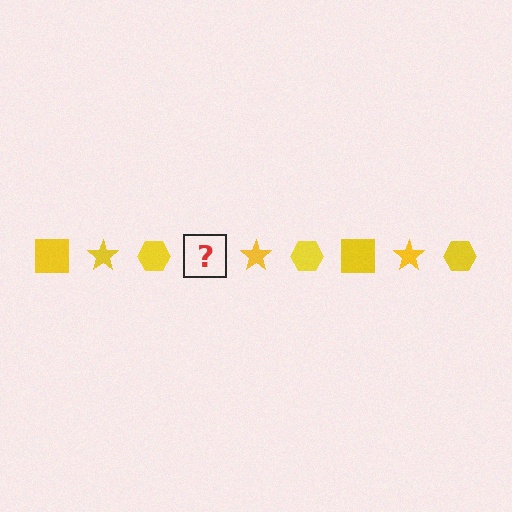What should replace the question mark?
The question mark should be replaced with a yellow square.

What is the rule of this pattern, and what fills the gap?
The rule is that the pattern cycles through square, star, hexagon shapes in yellow. The gap should be filled with a yellow square.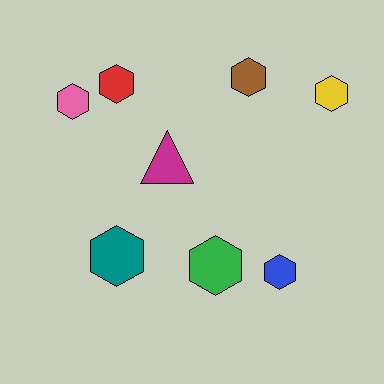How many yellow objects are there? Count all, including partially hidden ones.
There is 1 yellow object.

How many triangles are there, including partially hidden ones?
There is 1 triangle.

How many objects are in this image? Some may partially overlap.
There are 8 objects.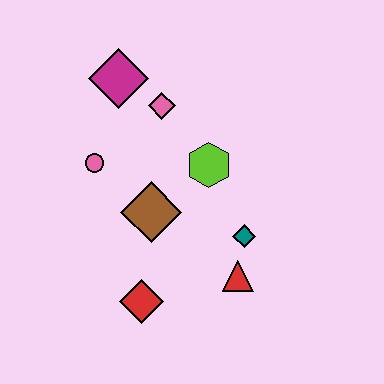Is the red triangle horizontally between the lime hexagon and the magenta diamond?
No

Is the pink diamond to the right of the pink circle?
Yes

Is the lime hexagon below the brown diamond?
No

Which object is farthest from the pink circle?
The red triangle is farthest from the pink circle.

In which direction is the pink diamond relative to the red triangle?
The pink diamond is above the red triangle.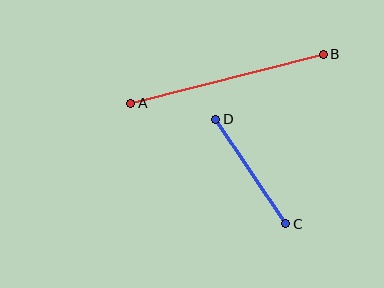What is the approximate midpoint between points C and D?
The midpoint is at approximately (251, 171) pixels.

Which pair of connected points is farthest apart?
Points A and B are farthest apart.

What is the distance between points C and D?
The distance is approximately 126 pixels.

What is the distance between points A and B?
The distance is approximately 199 pixels.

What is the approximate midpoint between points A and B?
The midpoint is at approximately (227, 79) pixels.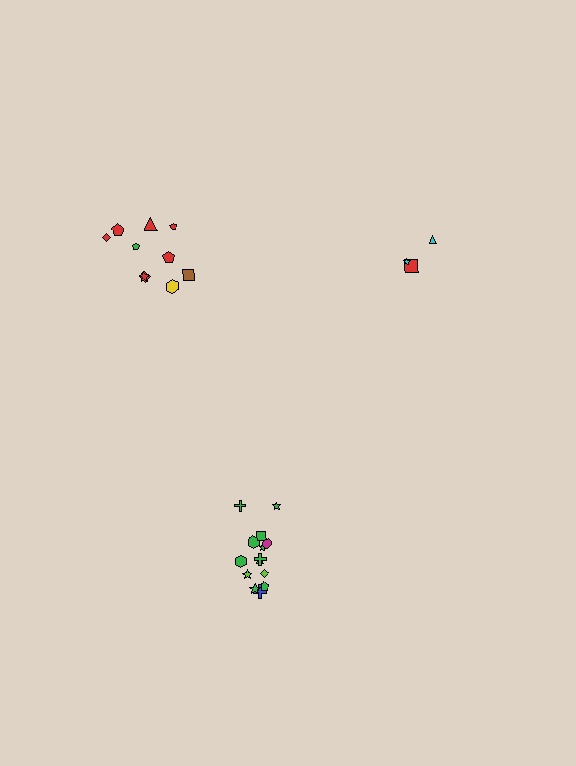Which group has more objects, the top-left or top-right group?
The top-left group.